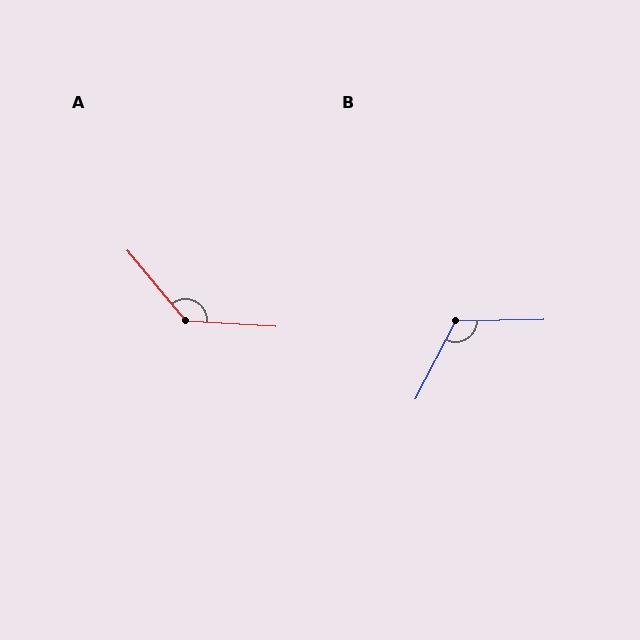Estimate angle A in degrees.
Approximately 133 degrees.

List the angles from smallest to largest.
B (118°), A (133°).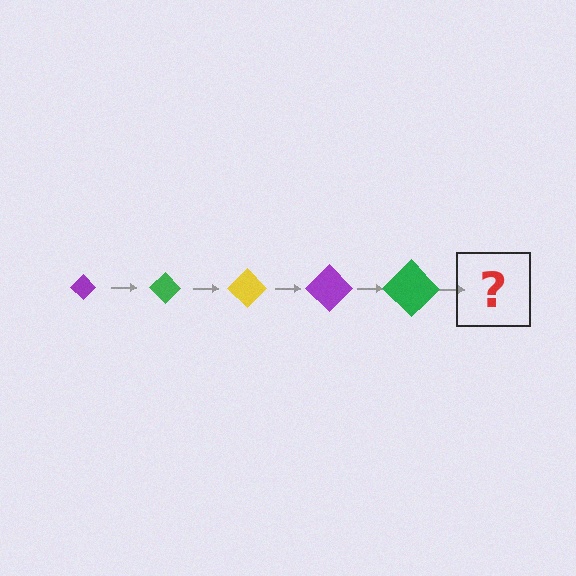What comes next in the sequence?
The next element should be a yellow diamond, larger than the previous one.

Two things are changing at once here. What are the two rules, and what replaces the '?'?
The two rules are that the diamond grows larger each step and the color cycles through purple, green, and yellow. The '?' should be a yellow diamond, larger than the previous one.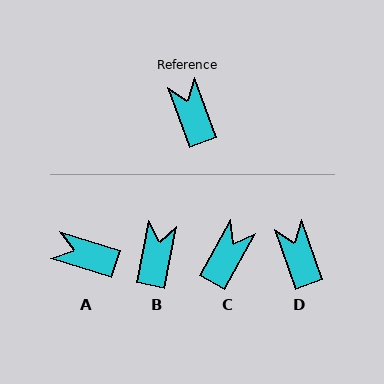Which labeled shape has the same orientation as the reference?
D.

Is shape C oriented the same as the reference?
No, it is off by about 48 degrees.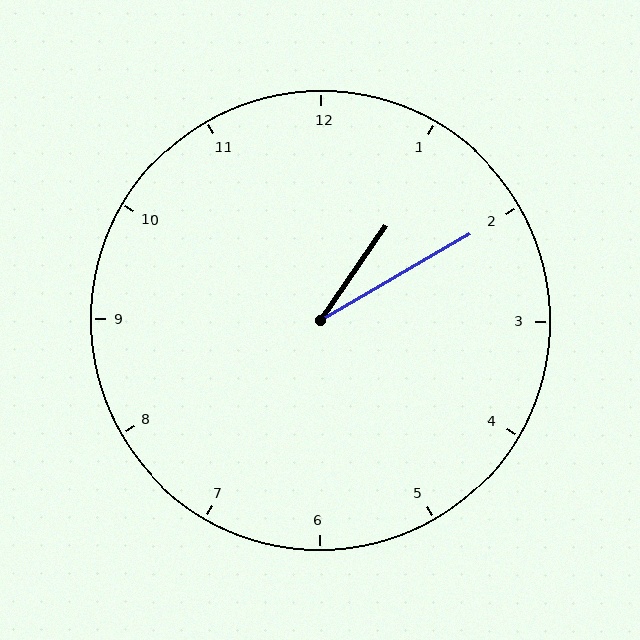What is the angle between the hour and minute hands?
Approximately 25 degrees.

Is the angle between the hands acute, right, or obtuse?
It is acute.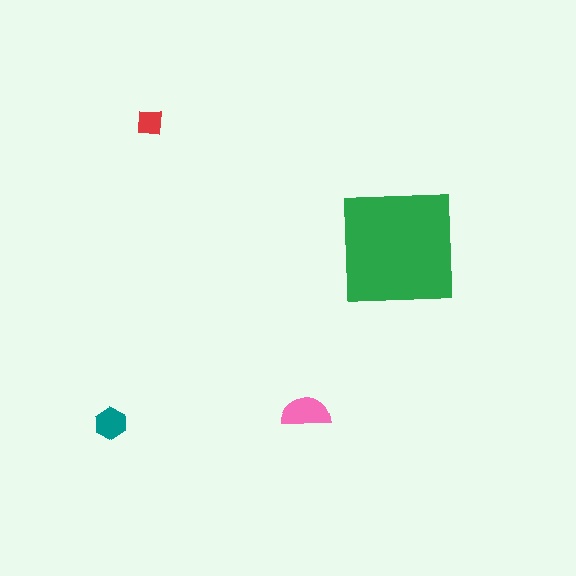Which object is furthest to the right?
The green square is rightmost.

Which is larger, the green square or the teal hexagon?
The green square.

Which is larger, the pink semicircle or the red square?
The pink semicircle.